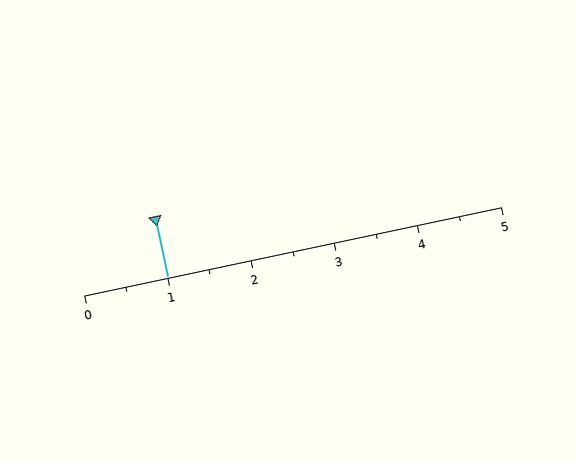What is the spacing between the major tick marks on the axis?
The major ticks are spaced 1 apart.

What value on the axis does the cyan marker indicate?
The marker indicates approximately 1.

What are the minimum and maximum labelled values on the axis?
The axis runs from 0 to 5.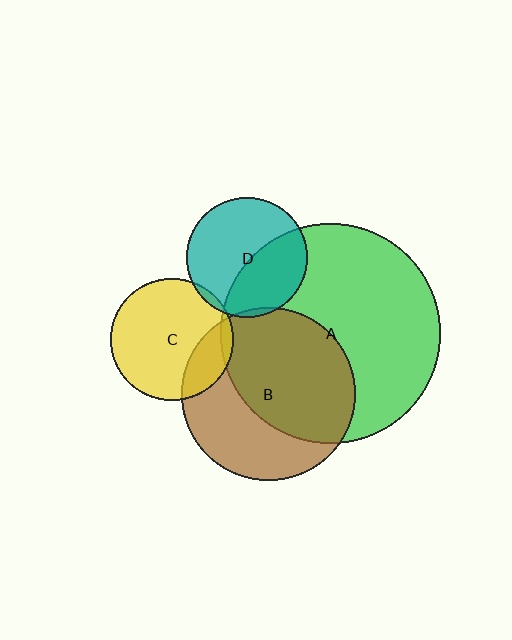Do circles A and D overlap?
Yes.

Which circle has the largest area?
Circle A (green).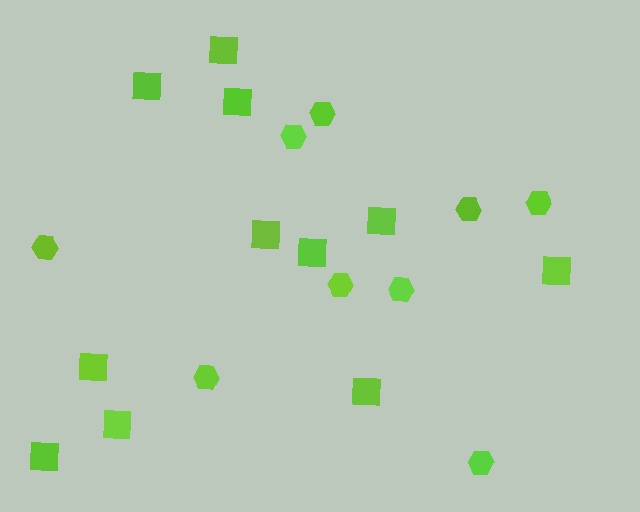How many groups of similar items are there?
There are 2 groups: one group of squares (11) and one group of hexagons (9).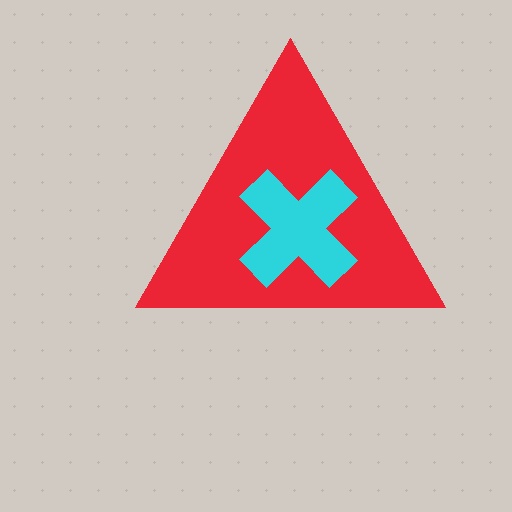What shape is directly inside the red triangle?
The cyan cross.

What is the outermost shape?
The red triangle.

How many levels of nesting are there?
2.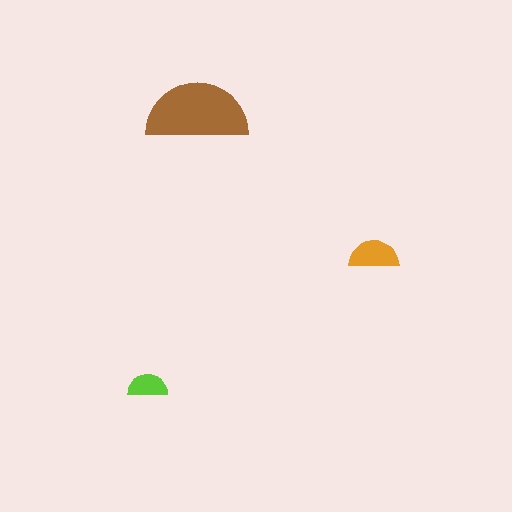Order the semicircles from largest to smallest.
the brown one, the orange one, the lime one.